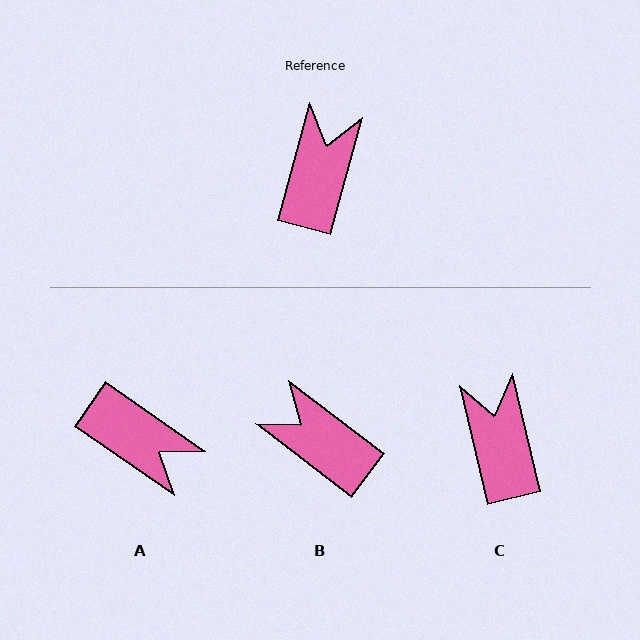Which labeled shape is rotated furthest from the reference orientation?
A, about 110 degrees away.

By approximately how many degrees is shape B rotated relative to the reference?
Approximately 68 degrees counter-clockwise.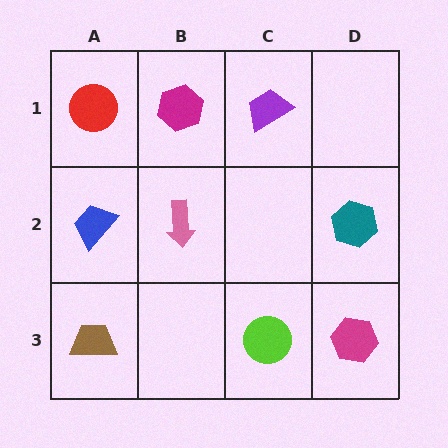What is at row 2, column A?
A blue trapezoid.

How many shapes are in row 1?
3 shapes.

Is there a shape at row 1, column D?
No, that cell is empty.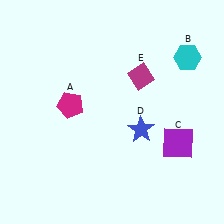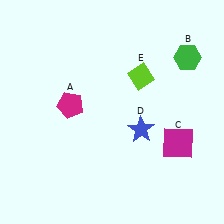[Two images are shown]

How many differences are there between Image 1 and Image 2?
There are 3 differences between the two images.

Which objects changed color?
B changed from cyan to green. C changed from purple to magenta. E changed from magenta to lime.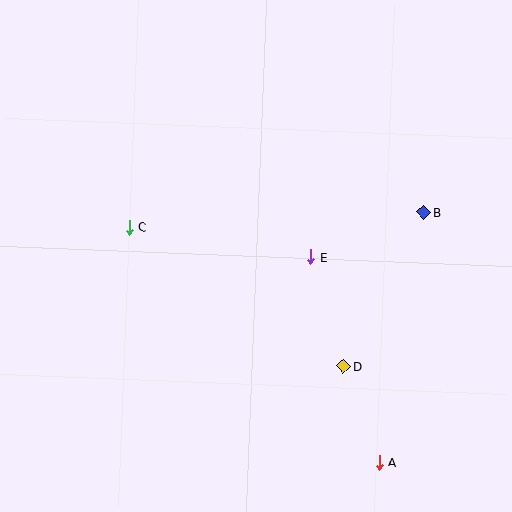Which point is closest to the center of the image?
Point E at (311, 257) is closest to the center.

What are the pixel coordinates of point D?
Point D is at (343, 366).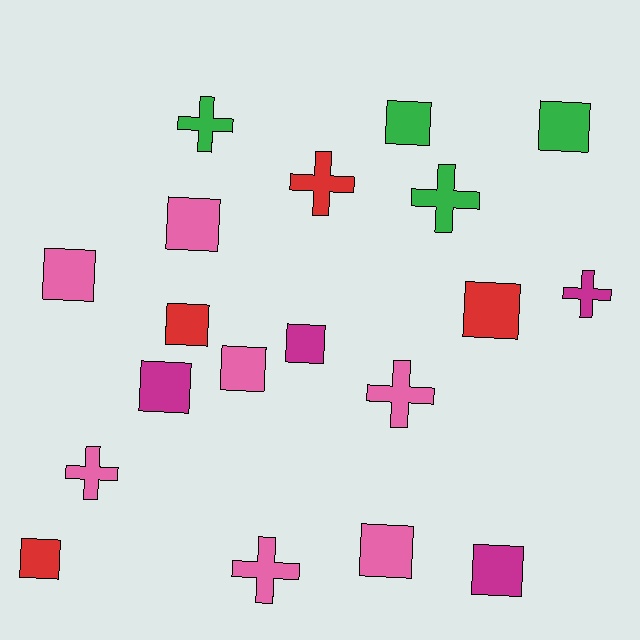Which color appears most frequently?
Pink, with 7 objects.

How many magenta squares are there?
There are 3 magenta squares.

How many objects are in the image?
There are 19 objects.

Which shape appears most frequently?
Square, with 12 objects.